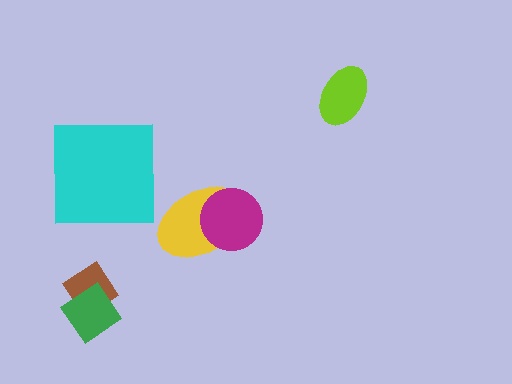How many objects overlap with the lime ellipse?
0 objects overlap with the lime ellipse.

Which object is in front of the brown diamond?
The green diamond is in front of the brown diamond.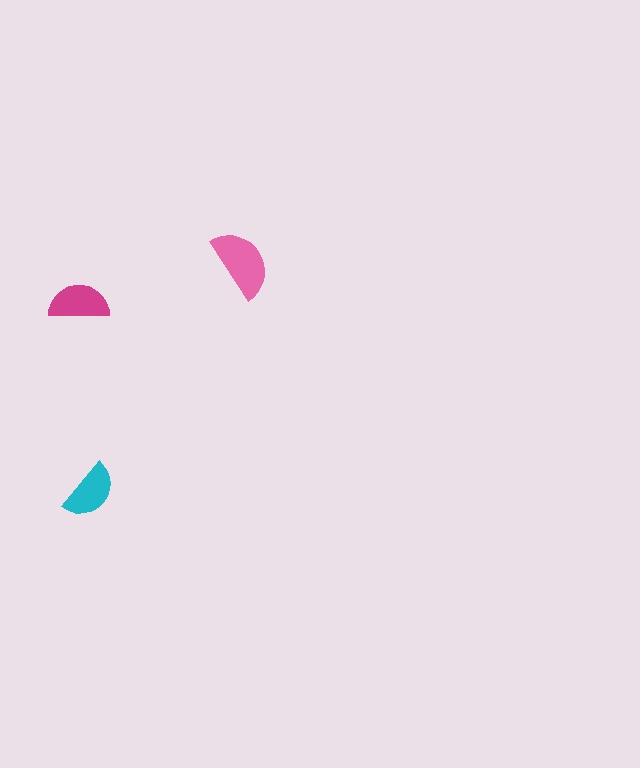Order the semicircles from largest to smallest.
the pink one, the magenta one, the cyan one.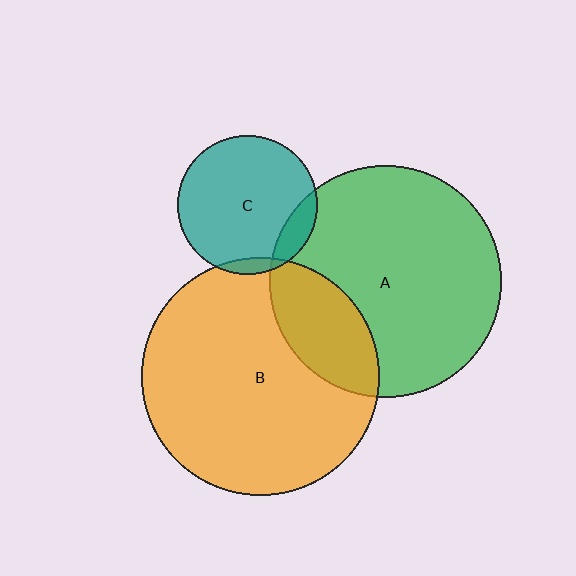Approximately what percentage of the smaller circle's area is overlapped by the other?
Approximately 5%.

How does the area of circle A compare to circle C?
Approximately 2.8 times.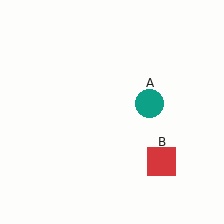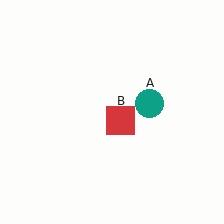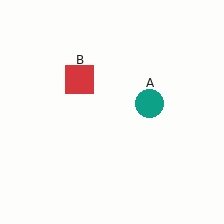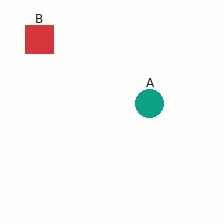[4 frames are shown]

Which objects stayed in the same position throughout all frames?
Teal circle (object A) remained stationary.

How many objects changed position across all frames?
1 object changed position: red square (object B).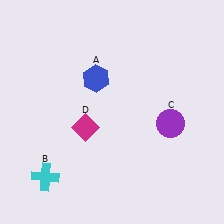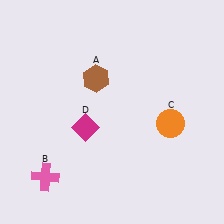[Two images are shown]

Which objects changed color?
A changed from blue to brown. B changed from cyan to pink. C changed from purple to orange.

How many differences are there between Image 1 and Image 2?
There are 3 differences between the two images.